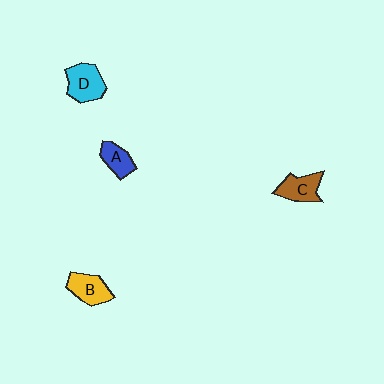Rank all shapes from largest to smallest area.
From largest to smallest: D (cyan), B (yellow), C (brown), A (blue).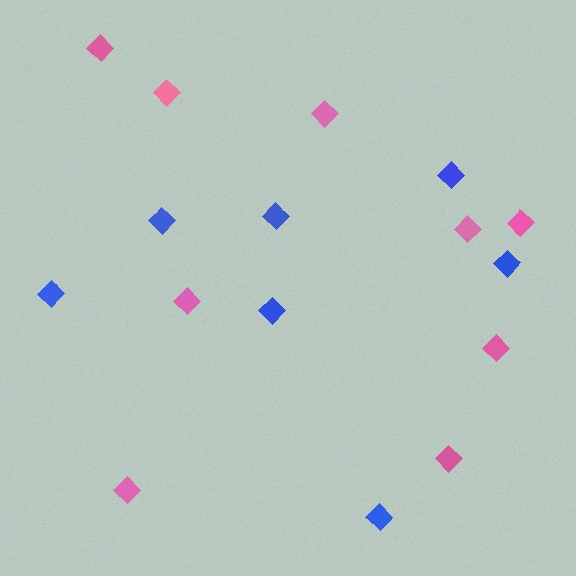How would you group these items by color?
There are 2 groups: one group of pink diamonds (9) and one group of blue diamonds (7).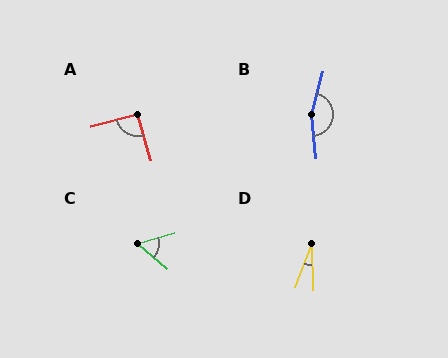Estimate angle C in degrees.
Approximately 56 degrees.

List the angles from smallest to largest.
D (21°), C (56°), A (91°), B (159°).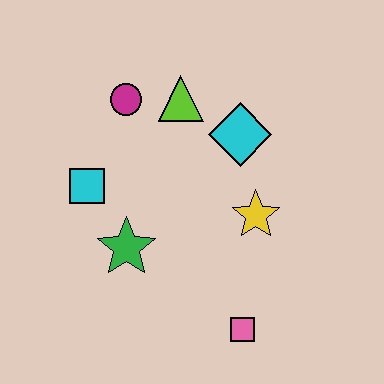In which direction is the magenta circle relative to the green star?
The magenta circle is above the green star.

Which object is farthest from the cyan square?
The pink square is farthest from the cyan square.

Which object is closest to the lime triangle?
The magenta circle is closest to the lime triangle.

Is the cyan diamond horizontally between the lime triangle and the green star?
No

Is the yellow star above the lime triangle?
No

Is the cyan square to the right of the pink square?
No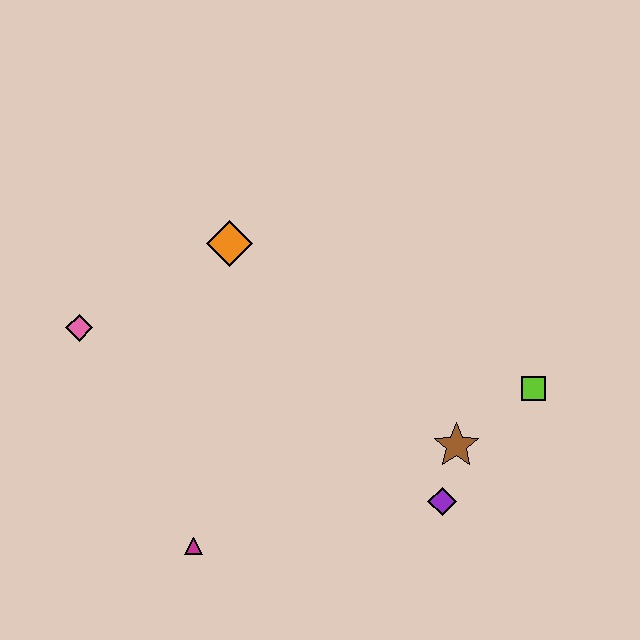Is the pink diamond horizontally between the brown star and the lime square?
No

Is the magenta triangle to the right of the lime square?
No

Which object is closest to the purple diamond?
The brown star is closest to the purple diamond.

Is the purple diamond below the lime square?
Yes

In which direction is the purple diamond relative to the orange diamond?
The purple diamond is below the orange diamond.